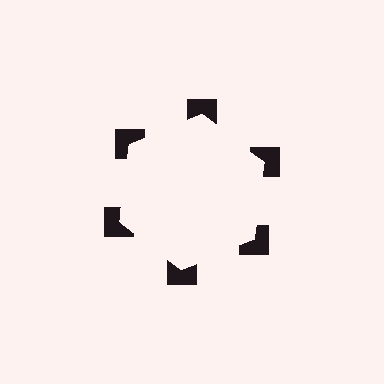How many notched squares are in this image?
There are 6 — one at each vertex of the illusory hexagon.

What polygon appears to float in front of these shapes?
An illusory hexagon — its edges are inferred from the aligned wedge cuts in the notched squares, not physically drawn.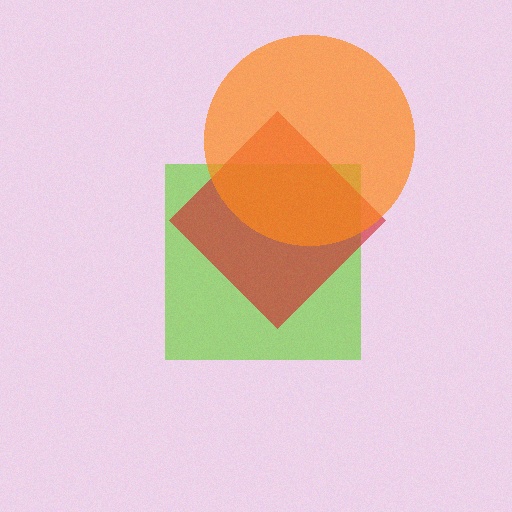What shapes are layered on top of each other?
The layered shapes are: a lime square, a red diamond, an orange circle.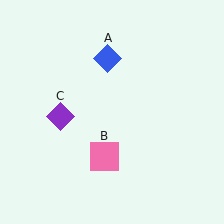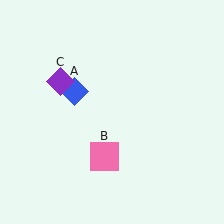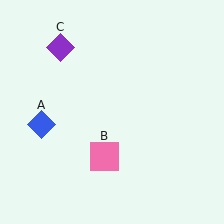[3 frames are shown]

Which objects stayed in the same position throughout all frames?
Pink square (object B) remained stationary.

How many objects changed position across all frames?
2 objects changed position: blue diamond (object A), purple diamond (object C).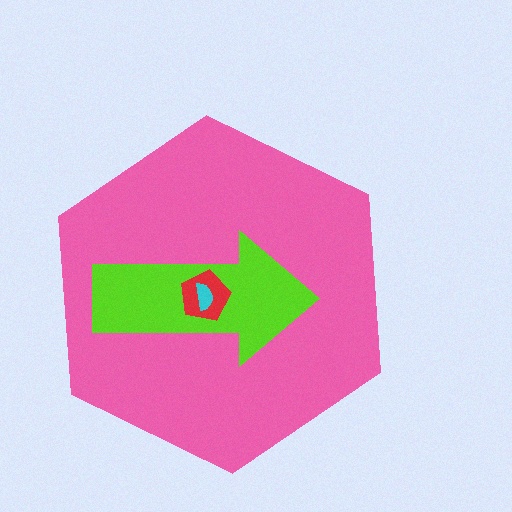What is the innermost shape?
The cyan semicircle.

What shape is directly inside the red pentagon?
The cyan semicircle.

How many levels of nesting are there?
4.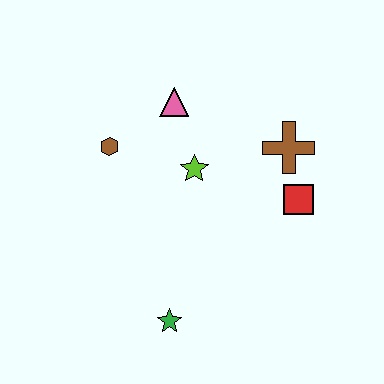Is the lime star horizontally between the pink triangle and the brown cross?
Yes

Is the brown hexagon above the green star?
Yes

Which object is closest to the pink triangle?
The lime star is closest to the pink triangle.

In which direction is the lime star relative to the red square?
The lime star is to the left of the red square.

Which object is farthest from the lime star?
The green star is farthest from the lime star.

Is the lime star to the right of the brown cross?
No